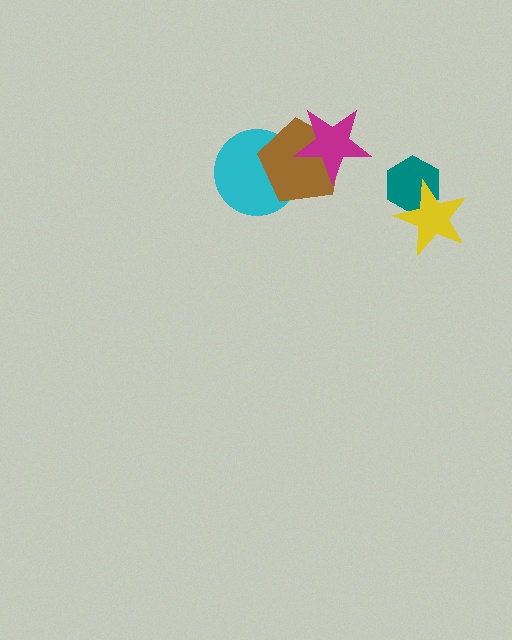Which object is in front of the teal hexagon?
The yellow star is in front of the teal hexagon.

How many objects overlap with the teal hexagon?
1 object overlaps with the teal hexagon.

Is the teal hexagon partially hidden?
Yes, it is partially covered by another shape.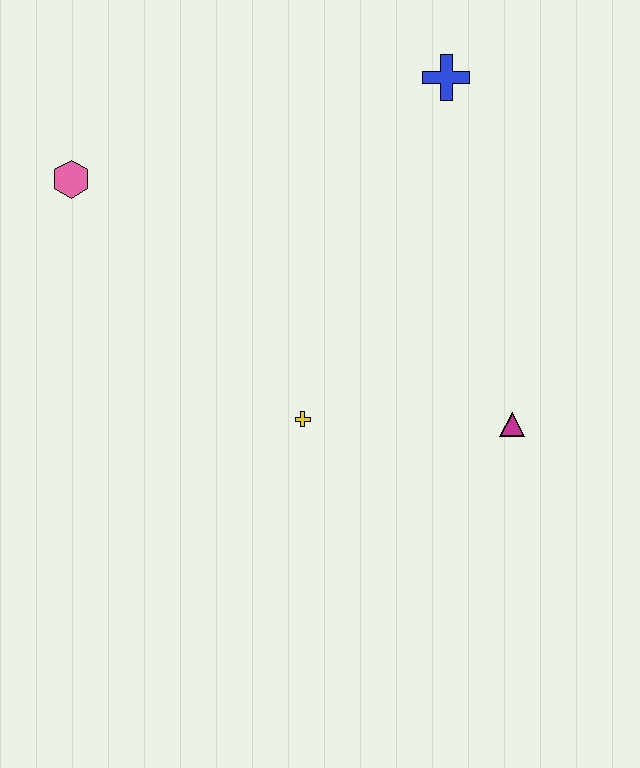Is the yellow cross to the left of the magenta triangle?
Yes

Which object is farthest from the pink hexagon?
The magenta triangle is farthest from the pink hexagon.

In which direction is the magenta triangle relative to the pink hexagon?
The magenta triangle is to the right of the pink hexagon.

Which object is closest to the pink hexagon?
The yellow cross is closest to the pink hexagon.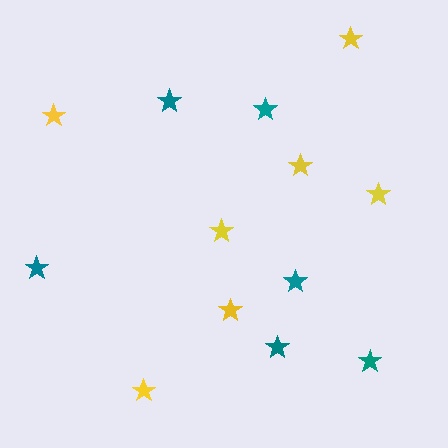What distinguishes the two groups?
There are 2 groups: one group of teal stars (6) and one group of yellow stars (7).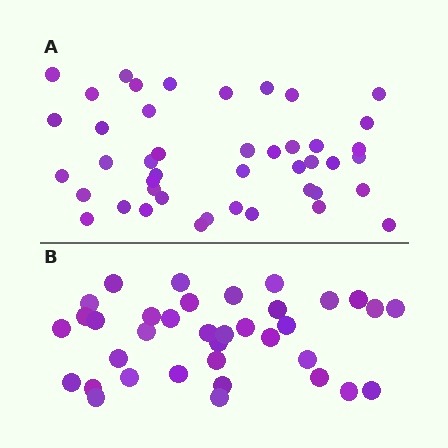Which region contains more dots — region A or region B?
Region A (the top region) has more dots.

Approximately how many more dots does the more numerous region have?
Region A has roughly 8 or so more dots than region B.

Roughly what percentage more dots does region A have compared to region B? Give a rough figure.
About 20% more.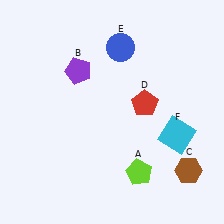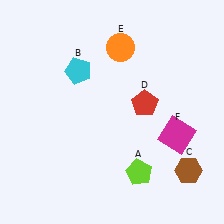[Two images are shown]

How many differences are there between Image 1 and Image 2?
There are 3 differences between the two images.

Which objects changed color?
B changed from purple to cyan. E changed from blue to orange. F changed from cyan to magenta.